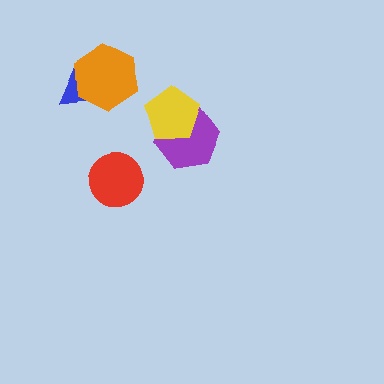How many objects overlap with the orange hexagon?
1 object overlaps with the orange hexagon.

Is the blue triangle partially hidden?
Yes, it is partially covered by another shape.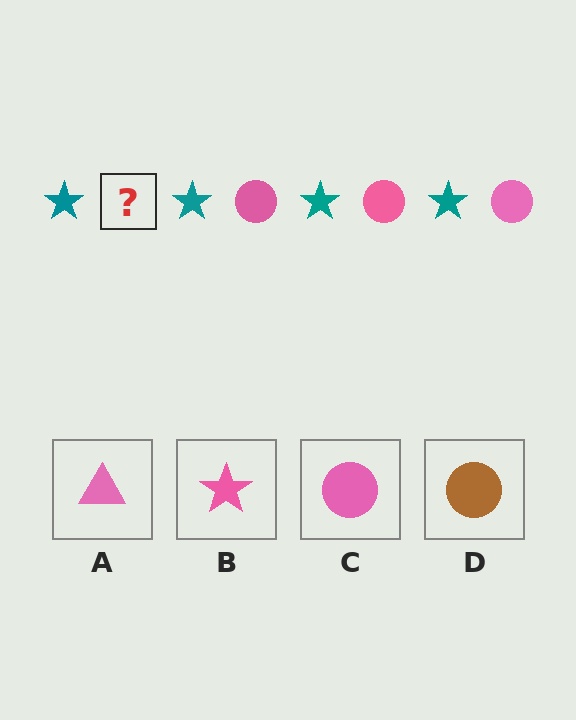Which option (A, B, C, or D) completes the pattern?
C.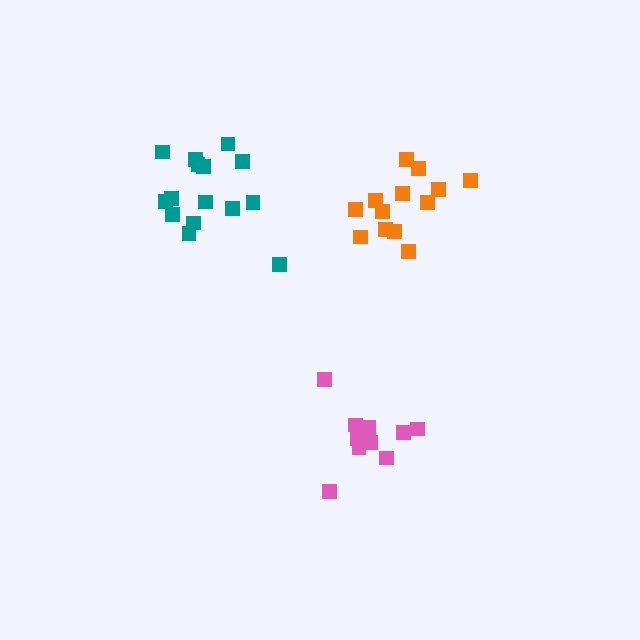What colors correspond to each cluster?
The clusters are colored: pink, teal, orange.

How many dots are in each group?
Group 1: 11 dots, Group 2: 15 dots, Group 3: 13 dots (39 total).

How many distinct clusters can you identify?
There are 3 distinct clusters.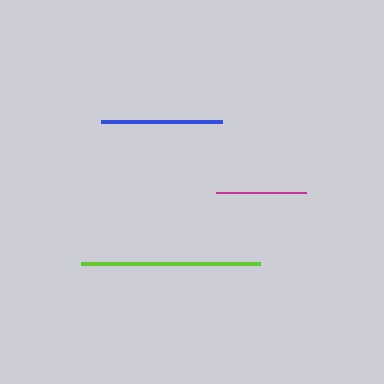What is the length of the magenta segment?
The magenta segment is approximately 90 pixels long.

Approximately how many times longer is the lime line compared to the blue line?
The lime line is approximately 1.5 times the length of the blue line.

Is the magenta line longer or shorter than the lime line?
The lime line is longer than the magenta line.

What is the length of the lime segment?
The lime segment is approximately 179 pixels long.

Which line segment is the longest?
The lime line is the longest at approximately 179 pixels.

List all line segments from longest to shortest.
From longest to shortest: lime, blue, magenta.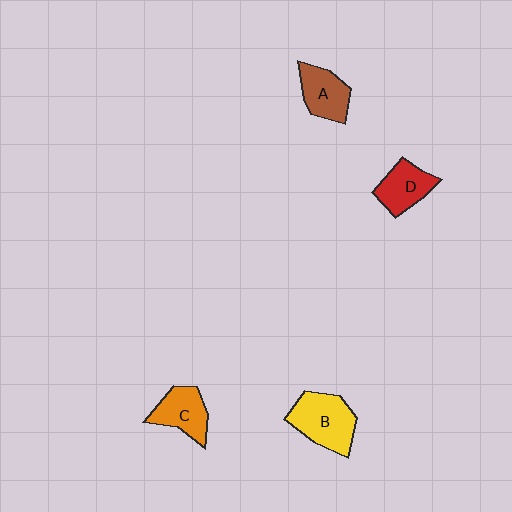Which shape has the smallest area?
Shape D (red).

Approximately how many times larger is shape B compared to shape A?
Approximately 1.4 times.